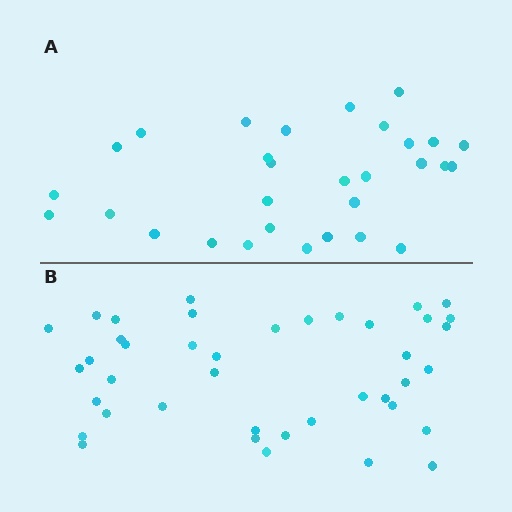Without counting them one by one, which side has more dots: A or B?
Region B (the bottom region) has more dots.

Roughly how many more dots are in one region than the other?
Region B has roughly 12 or so more dots than region A.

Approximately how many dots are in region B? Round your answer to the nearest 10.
About 40 dots. (The exact count is 41, which rounds to 40.)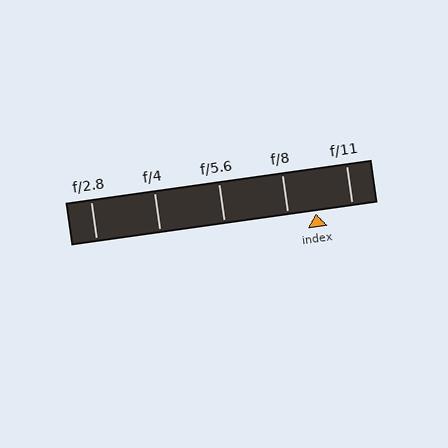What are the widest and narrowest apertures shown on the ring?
The widest aperture shown is f/2.8 and the narrowest is f/11.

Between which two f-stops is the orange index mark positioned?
The index mark is between f/8 and f/11.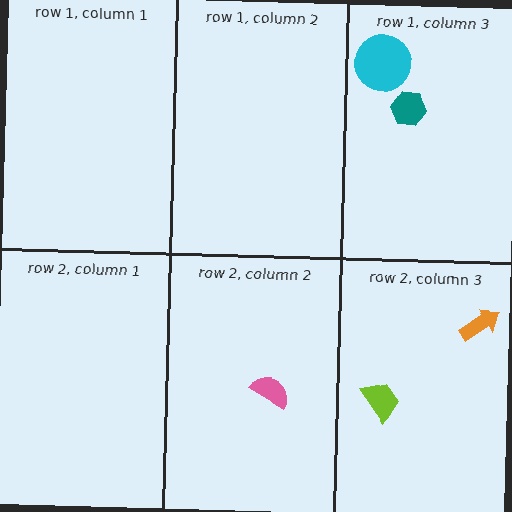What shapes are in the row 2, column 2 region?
The pink semicircle.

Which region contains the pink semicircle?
The row 2, column 2 region.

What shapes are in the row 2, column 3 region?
The orange arrow, the lime trapezoid.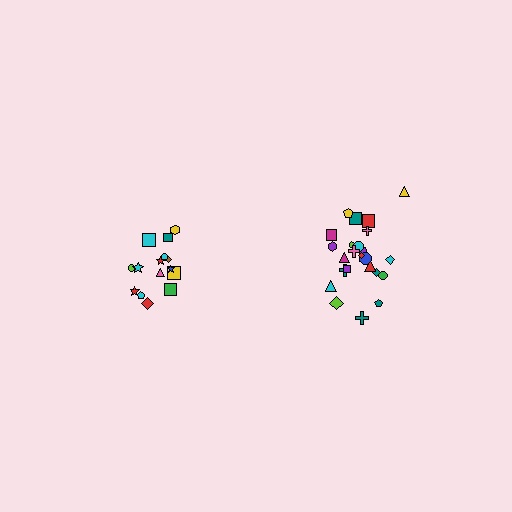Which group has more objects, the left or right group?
The right group.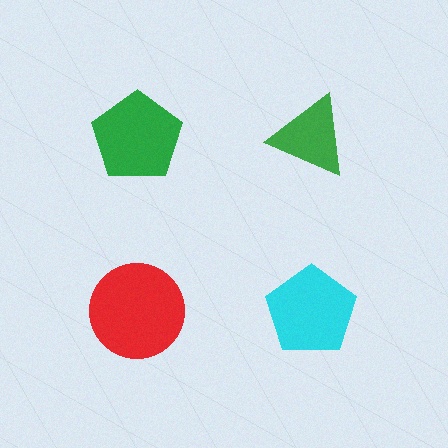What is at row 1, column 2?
A green triangle.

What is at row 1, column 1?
A green pentagon.